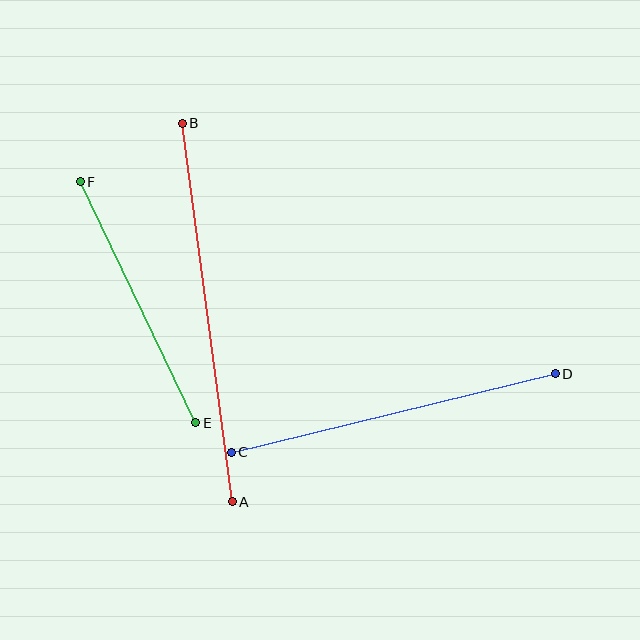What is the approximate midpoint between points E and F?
The midpoint is at approximately (138, 302) pixels.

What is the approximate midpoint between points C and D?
The midpoint is at approximately (393, 413) pixels.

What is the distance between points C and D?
The distance is approximately 334 pixels.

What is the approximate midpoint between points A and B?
The midpoint is at approximately (207, 312) pixels.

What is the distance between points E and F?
The distance is approximately 267 pixels.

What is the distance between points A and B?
The distance is approximately 382 pixels.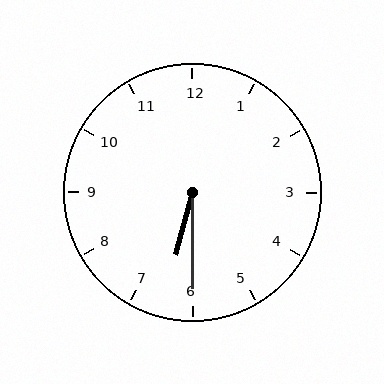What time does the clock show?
6:30.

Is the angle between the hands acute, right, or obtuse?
It is acute.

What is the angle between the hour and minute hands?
Approximately 15 degrees.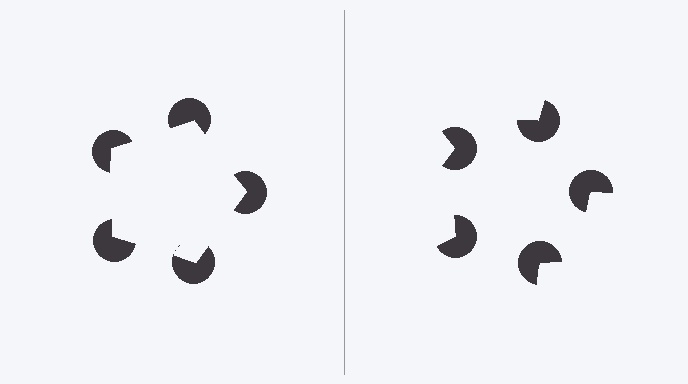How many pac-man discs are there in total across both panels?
10 — 5 on each side.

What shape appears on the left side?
An illusory pentagon.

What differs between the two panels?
The pac-man discs are positioned identically on both sides; only the wedge orientations differ. On the left they align to a pentagon; on the right they are misaligned.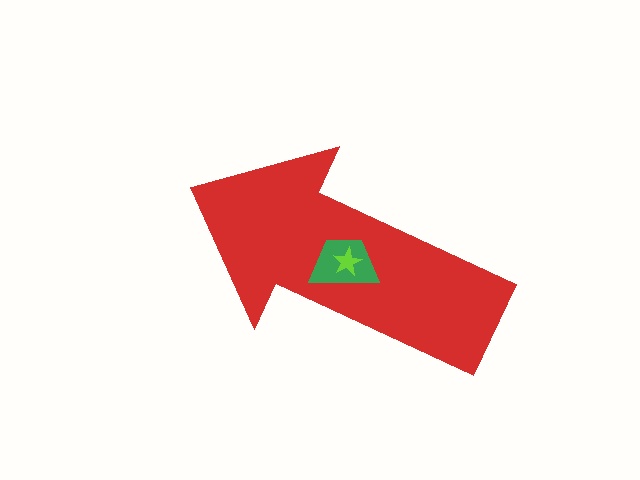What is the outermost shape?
The red arrow.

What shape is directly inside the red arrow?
The green trapezoid.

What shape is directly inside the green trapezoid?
The lime star.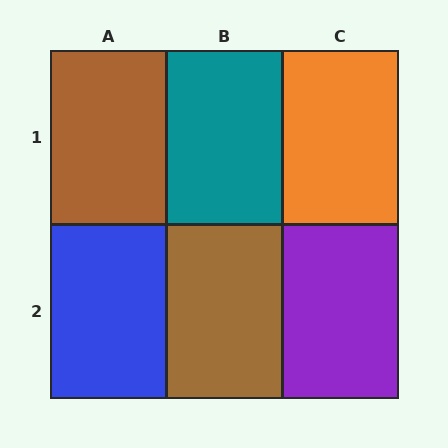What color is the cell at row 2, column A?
Blue.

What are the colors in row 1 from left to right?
Brown, teal, orange.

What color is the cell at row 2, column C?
Purple.